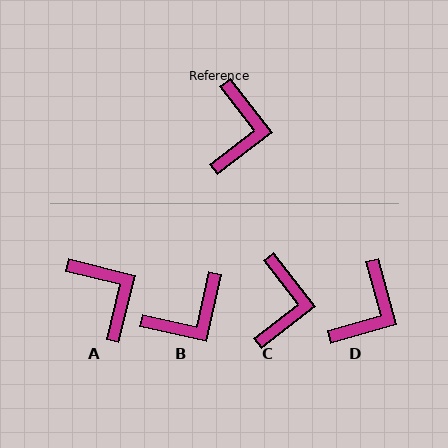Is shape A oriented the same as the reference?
No, it is off by about 39 degrees.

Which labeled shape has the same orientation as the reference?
C.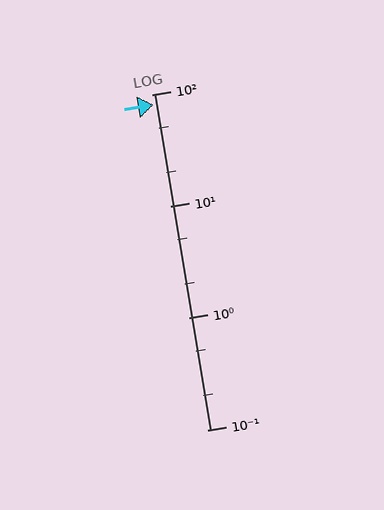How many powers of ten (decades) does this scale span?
The scale spans 3 decades, from 0.1 to 100.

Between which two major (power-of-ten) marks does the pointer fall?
The pointer is between 10 and 100.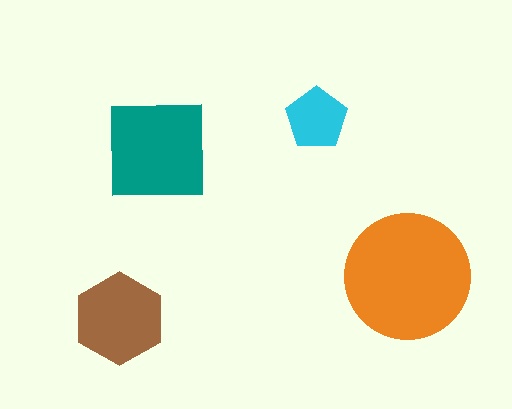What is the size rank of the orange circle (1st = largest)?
1st.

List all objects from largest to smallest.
The orange circle, the teal square, the brown hexagon, the cyan pentagon.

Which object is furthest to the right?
The orange circle is rightmost.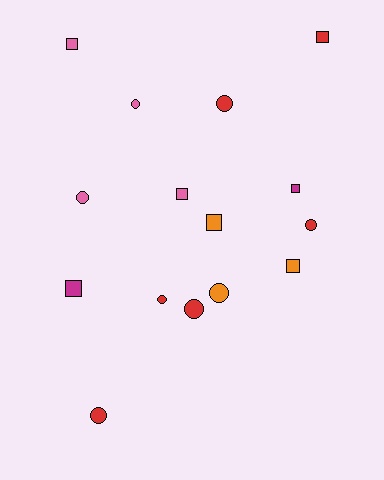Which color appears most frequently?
Red, with 6 objects.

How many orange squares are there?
There are 2 orange squares.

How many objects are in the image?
There are 15 objects.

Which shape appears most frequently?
Circle, with 8 objects.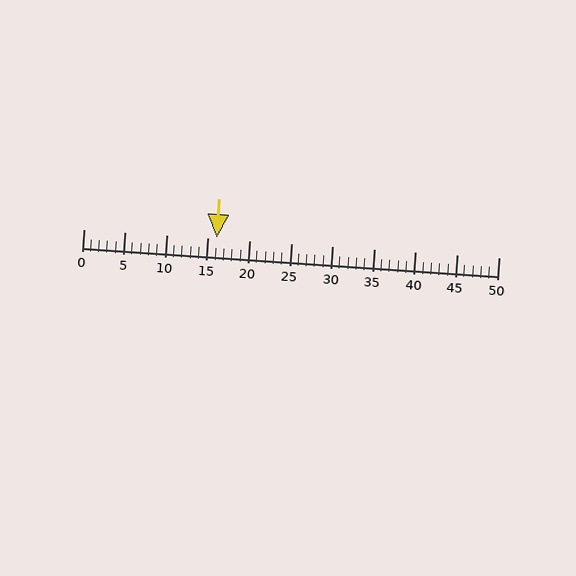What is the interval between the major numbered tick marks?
The major tick marks are spaced 5 units apart.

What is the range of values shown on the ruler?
The ruler shows values from 0 to 50.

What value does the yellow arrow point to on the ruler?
The yellow arrow points to approximately 16.